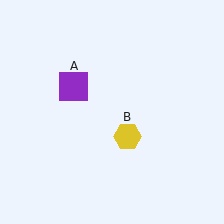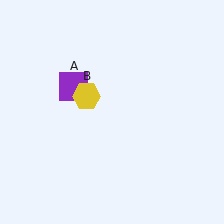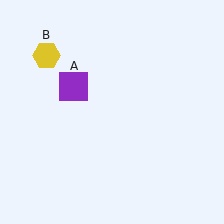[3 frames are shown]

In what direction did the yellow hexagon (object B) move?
The yellow hexagon (object B) moved up and to the left.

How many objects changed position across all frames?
1 object changed position: yellow hexagon (object B).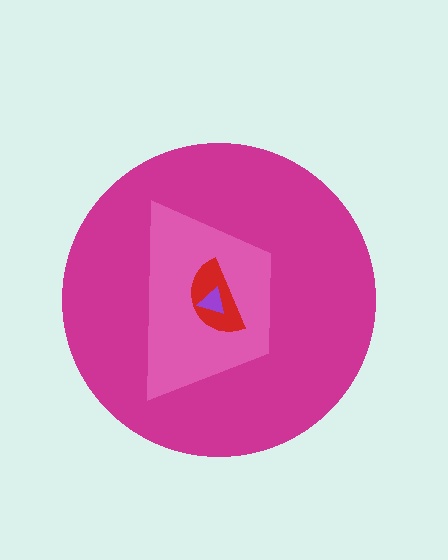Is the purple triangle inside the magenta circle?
Yes.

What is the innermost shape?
The purple triangle.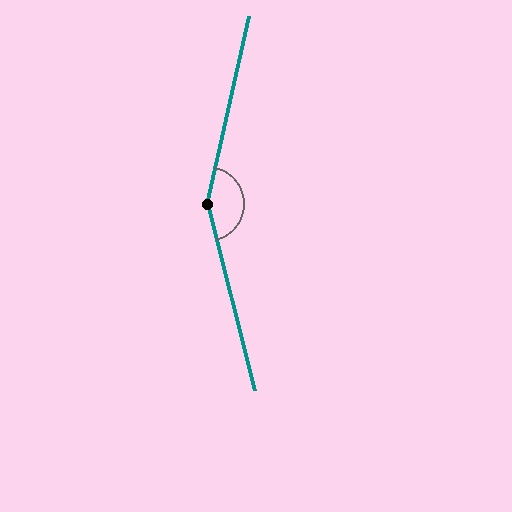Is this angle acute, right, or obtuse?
It is obtuse.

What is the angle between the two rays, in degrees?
Approximately 153 degrees.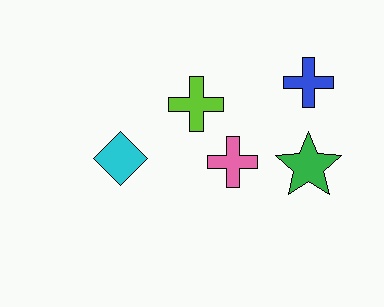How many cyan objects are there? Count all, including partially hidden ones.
There is 1 cyan object.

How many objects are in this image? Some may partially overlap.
There are 5 objects.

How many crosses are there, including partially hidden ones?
There are 3 crosses.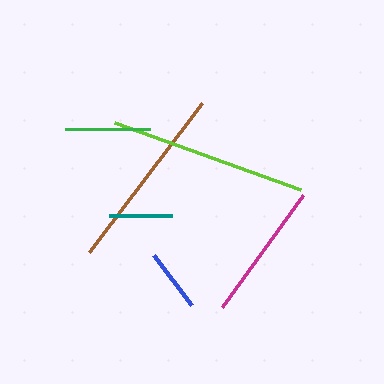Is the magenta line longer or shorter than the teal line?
The magenta line is longer than the teal line.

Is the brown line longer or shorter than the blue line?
The brown line is longer than the blue line.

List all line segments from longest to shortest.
From longest to shortest: lime, brown, magenta, green, teal, blue.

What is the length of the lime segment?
The lime segment is approximately 198 pixels long.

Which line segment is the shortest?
The blue line is the shortest at approximately 63 pixels.